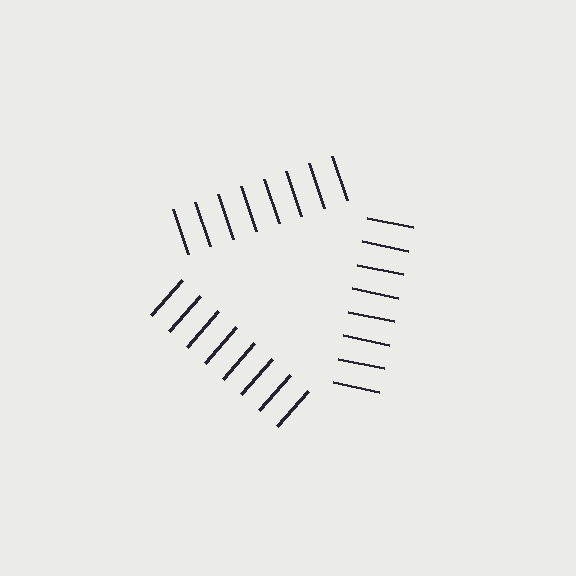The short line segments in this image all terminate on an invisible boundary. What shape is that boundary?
An illusory triangle — the line segments terminate on its edges but no continuous stroke is drawn.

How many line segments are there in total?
24 — 8 along each of the 3 edges.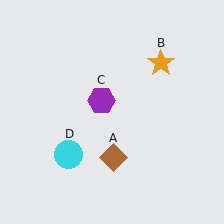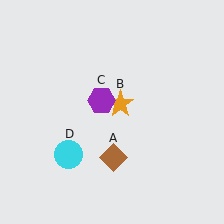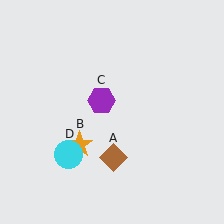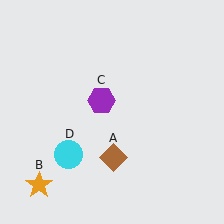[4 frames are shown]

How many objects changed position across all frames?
1 object changed position: orange star (object B).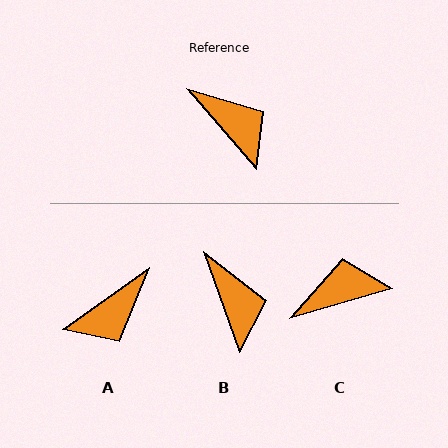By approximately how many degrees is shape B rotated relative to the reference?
Approximately 21 degrees clockwise.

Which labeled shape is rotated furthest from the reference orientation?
A, about 95 degrees away.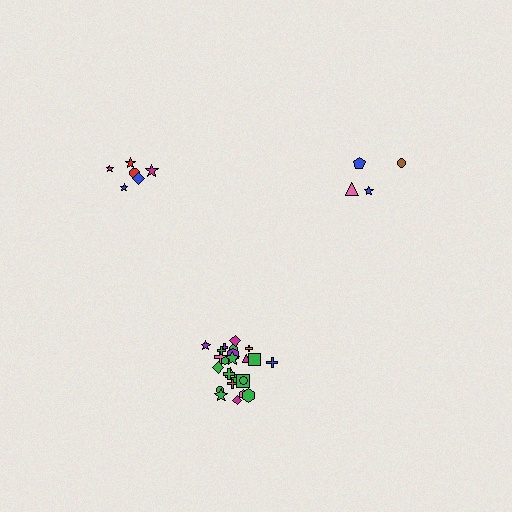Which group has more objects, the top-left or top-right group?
The top-left group.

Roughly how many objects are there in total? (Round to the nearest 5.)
Roughly 35 objects in total.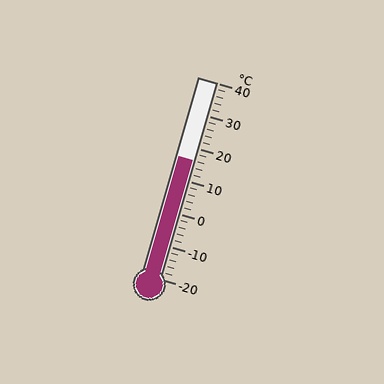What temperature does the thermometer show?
The thermometer shows approximately 16°C.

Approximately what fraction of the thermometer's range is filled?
The thermometer is filled to approximately 60% of its range.